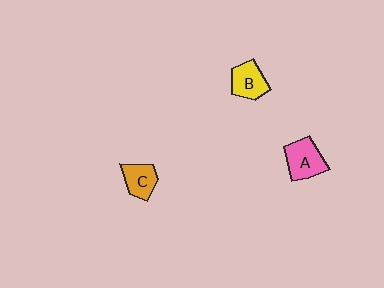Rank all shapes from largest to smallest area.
From largest to smallest: A (pink), B (yellow), C (orange).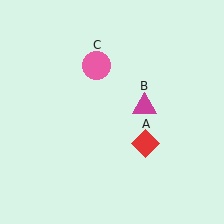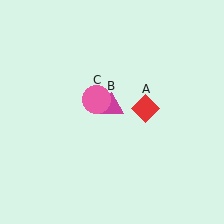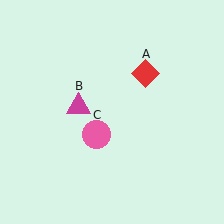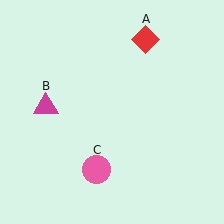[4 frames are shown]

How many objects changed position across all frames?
3 objects changed position: red diamond (object A), magenta triangle (object B), pink circle (object C).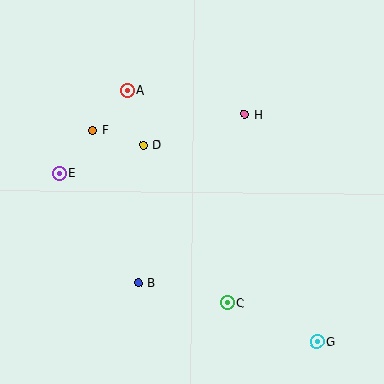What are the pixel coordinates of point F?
Point F is at (92, 130).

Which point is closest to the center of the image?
Point D at (144, 145) is closest to the center.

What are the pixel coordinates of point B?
Point B is at (138, 283).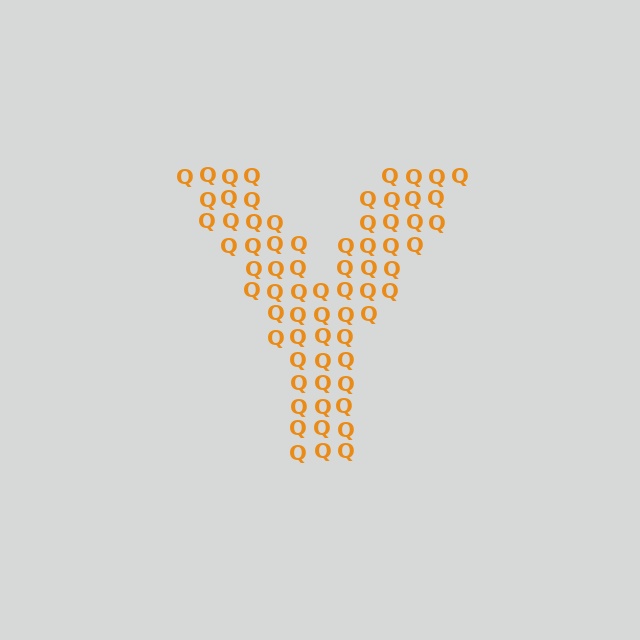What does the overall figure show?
The overall figure shows the letter Y.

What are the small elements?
The small elements are letter Q's.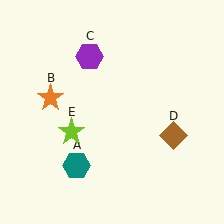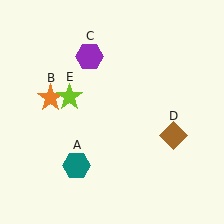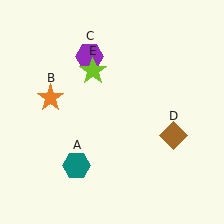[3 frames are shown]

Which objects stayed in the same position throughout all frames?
Teal hexagon (object A) and orange star (object B) and purple hexagon (object C) and brown diamond (object D) remained stationary.